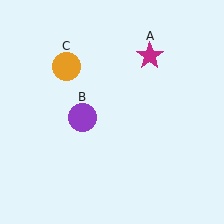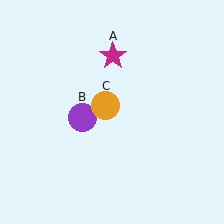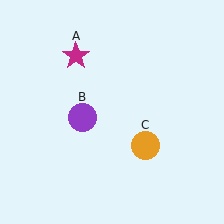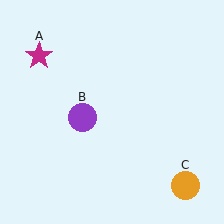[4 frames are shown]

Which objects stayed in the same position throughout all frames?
Purple circle (object B) remained stationary.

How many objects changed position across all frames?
2 objects changed position: magenta star (object A), orange circle (object C).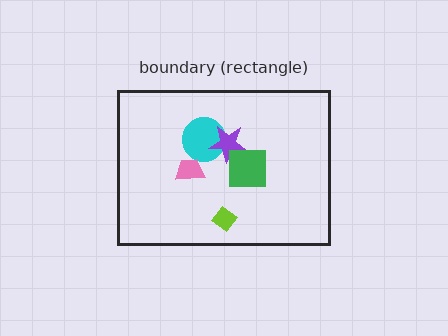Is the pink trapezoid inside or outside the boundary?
Inside.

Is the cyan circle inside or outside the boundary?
Inside.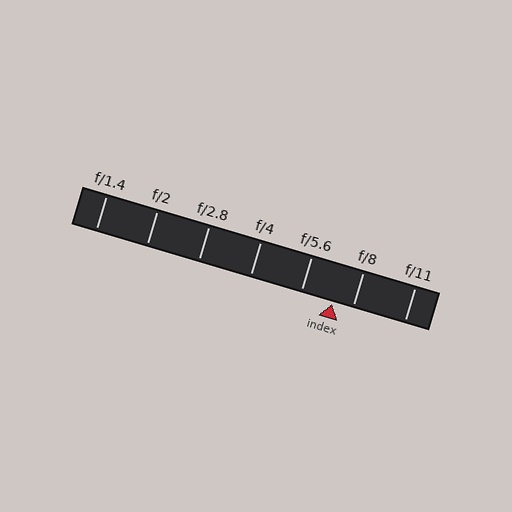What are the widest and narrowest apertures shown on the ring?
The widest aperture shown is f/1.4 and the narrowest is f/11.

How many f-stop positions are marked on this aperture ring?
There are 7 f-stop positions marked.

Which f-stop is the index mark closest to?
The index mark is closest to f/8.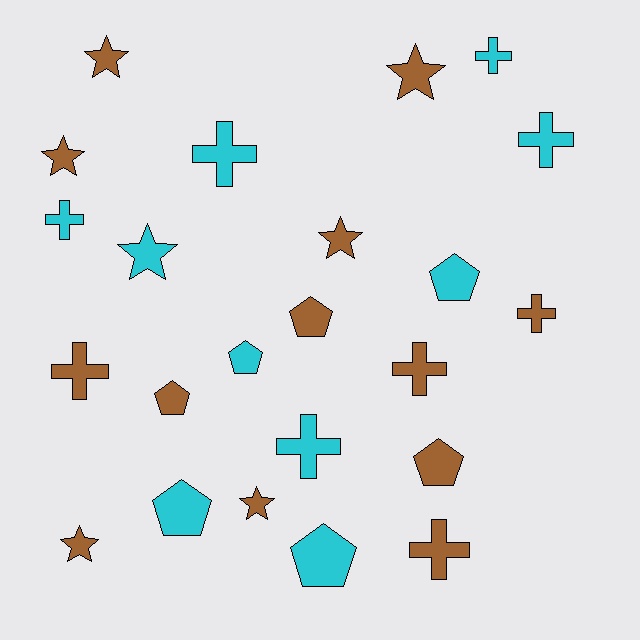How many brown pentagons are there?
There are 3 brown pentagons.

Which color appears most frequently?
Brown, with 13 objects.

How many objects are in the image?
There are 23 objects.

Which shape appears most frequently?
Cross, with 9 objects.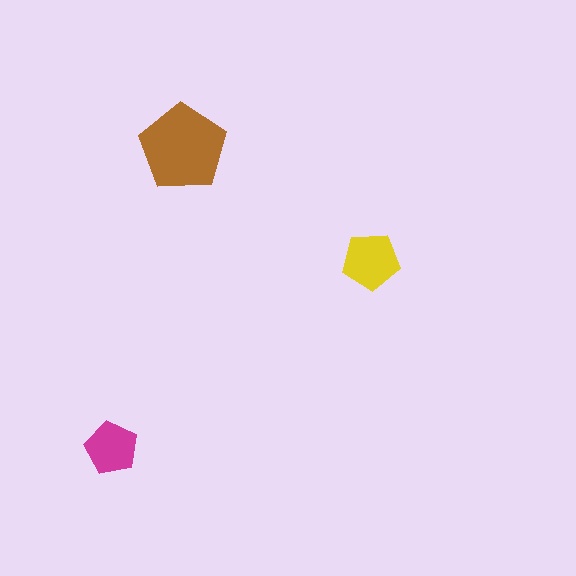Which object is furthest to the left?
The magenta pentagon is leftmost.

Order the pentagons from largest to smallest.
the brown one, the yellow one, the magenta one.